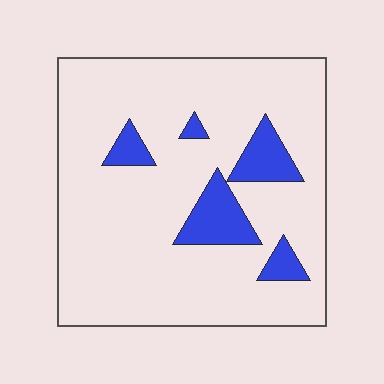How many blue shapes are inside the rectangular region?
5.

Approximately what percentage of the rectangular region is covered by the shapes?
Approximately 15%.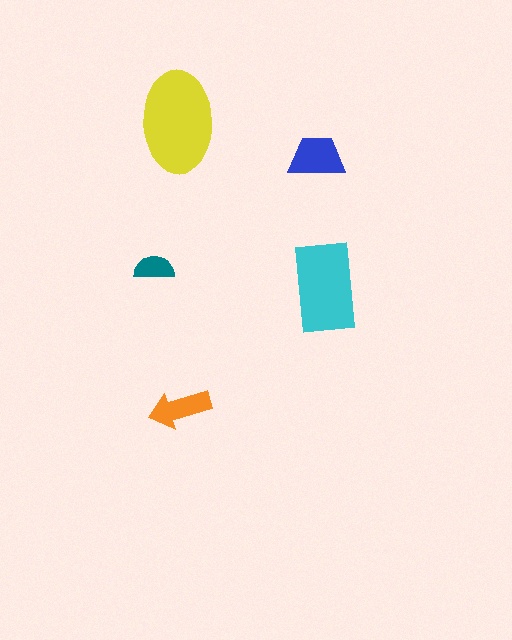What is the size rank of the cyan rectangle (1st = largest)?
2nd.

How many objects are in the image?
There are 5 objects in the image.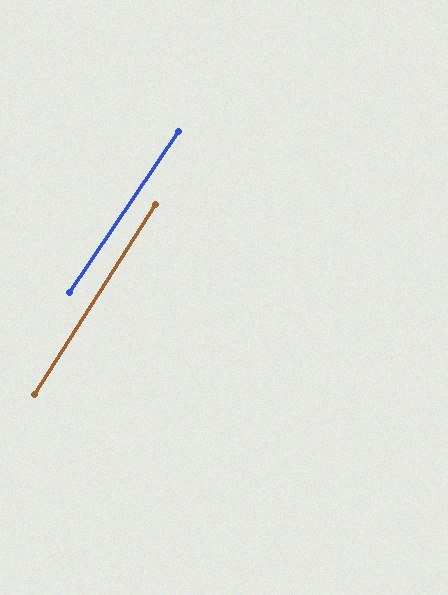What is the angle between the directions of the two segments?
Approximately 2 degrees.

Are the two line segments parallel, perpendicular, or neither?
Parallel — their directions differ by only 1.5°.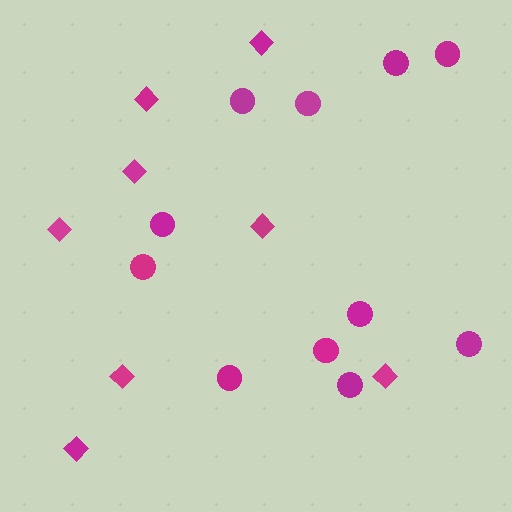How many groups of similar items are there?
There are 2 groups: one group of circles (11) and one group of diamonds (8).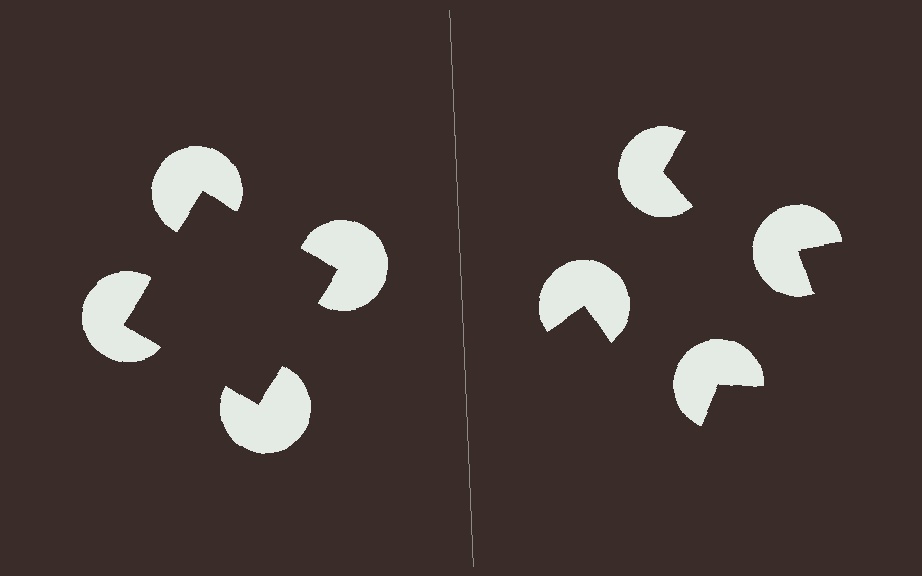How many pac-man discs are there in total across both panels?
8 — 4 on each side.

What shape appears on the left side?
An illusory square.